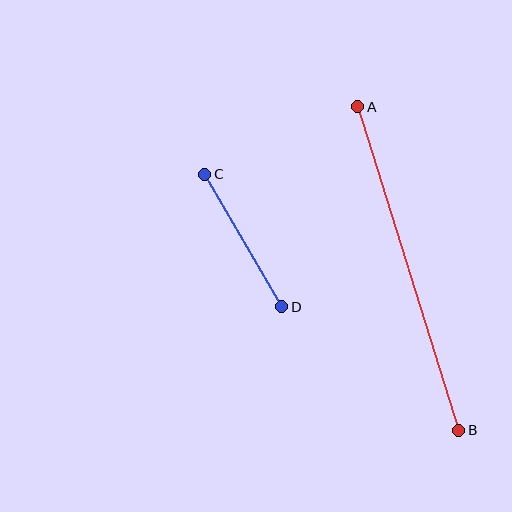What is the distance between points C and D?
The distance is approximately 153 pixels.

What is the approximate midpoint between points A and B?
The midpoint is at approximately (408, 269) pixels.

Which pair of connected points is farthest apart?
Points A and B are farthest apart.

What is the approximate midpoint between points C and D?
The midpoint is at approximately (243, 241) pixels.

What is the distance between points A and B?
The distance is approximately 339 pixels.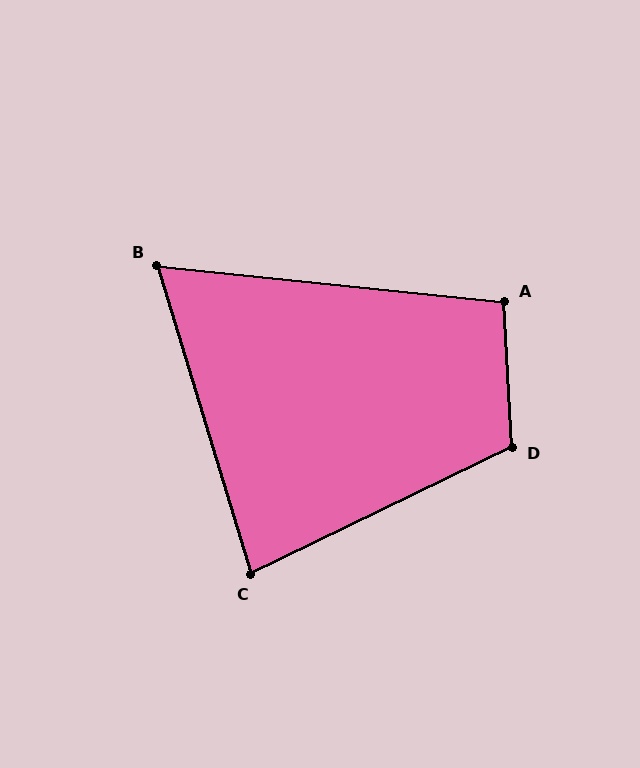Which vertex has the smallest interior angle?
B, at approximately 67 degrees.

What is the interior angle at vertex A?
Approximately 99 degrees (obtuse).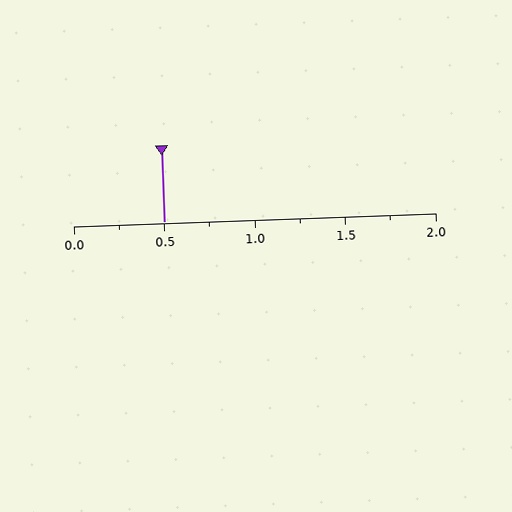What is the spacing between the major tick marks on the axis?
The major ticks are spaced 0.5 apart.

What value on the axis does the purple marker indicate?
The marker indicates approximately 0.5.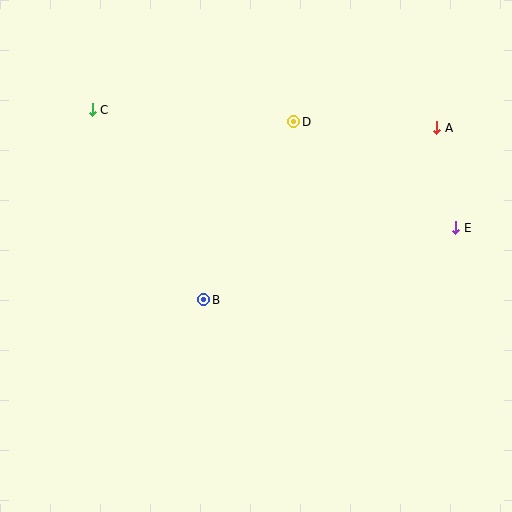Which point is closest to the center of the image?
Point B at (204, 300) is closest to the center.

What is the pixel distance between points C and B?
The distance between C and B is 220 pixels.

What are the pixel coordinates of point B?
Point B is at (204, 300).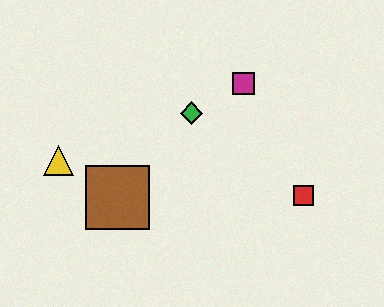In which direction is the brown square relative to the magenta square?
The brown square is to the left of the magenta square.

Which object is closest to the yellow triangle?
The brown square is closest to the yellow triangle.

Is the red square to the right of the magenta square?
Yes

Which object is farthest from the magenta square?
The yellow triangle is farthest from the magenta square.